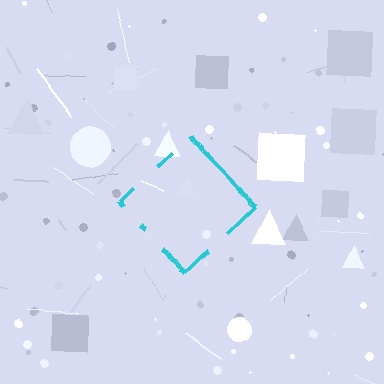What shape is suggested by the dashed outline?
The dashed outline suggests a diamond.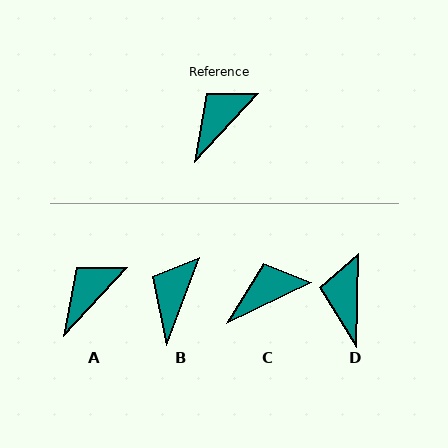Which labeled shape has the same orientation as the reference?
A.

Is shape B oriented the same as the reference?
No, it is off by about 22 degrees.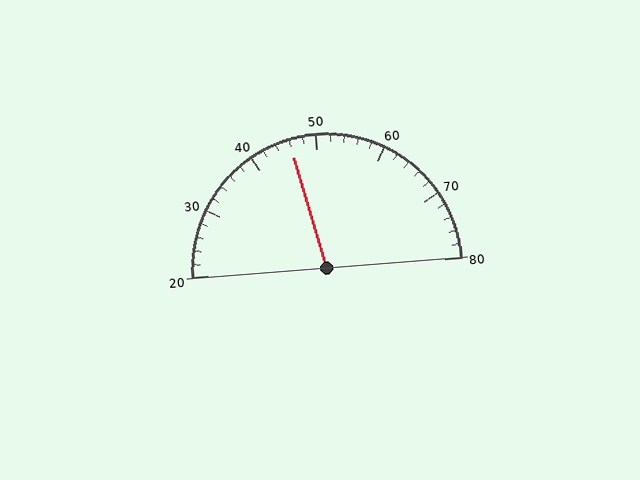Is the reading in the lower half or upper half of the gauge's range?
The reading is in the lower half of the range (20 to 80).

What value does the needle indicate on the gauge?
The needle indicates approximately 46.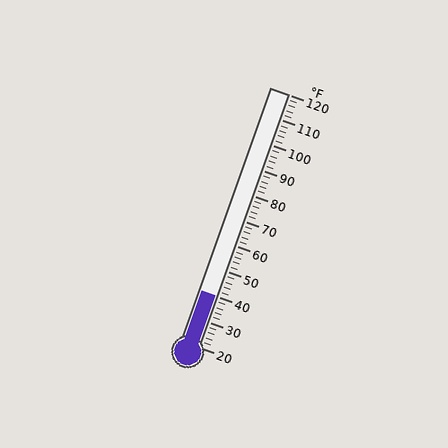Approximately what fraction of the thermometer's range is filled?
The thermometer is filled to approximately 20% of its range.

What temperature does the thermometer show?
The thermometer shows approximately 40°F.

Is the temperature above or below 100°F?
The temperature is below 100°F.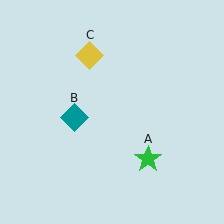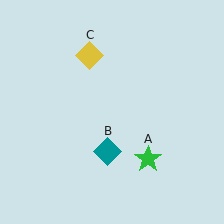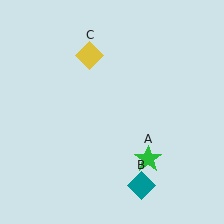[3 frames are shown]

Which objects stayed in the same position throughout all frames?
Green star (object A) and yellow diamond (object C) remained stationary.